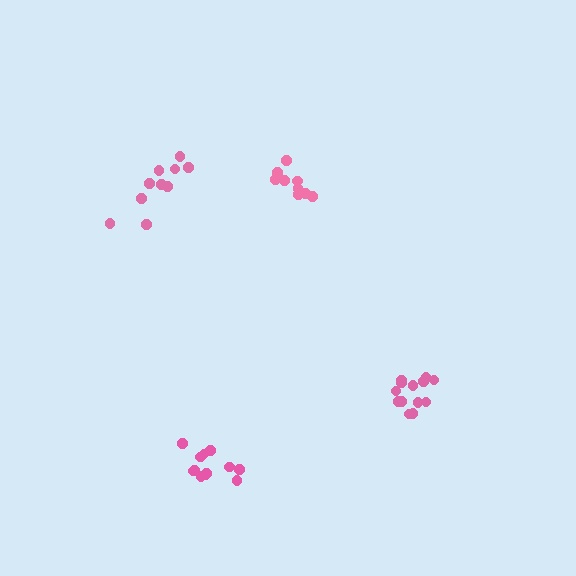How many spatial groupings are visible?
There are 4 spatial groupings.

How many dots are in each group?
Group 1: 13 dots, Group 2: 13 dots, Group 3: 10 dots, Group 4: 9 dots (45 total).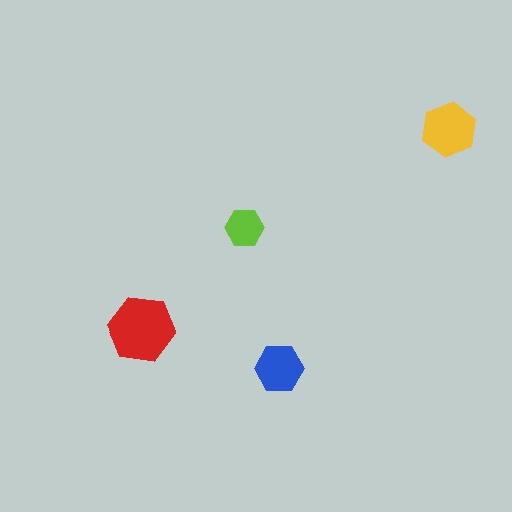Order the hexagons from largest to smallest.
the red one, the yellow one, the blue one, the lime one.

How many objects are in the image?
There are 4 objects in the image.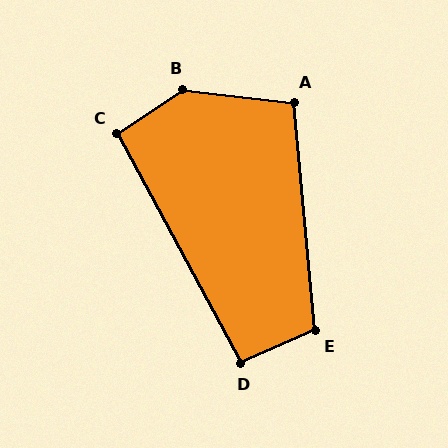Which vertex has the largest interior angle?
B, at approximately 140 degrees.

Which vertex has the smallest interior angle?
D, at approximately 95 degrees.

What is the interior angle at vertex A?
Approximately 102 degrees (obtuse).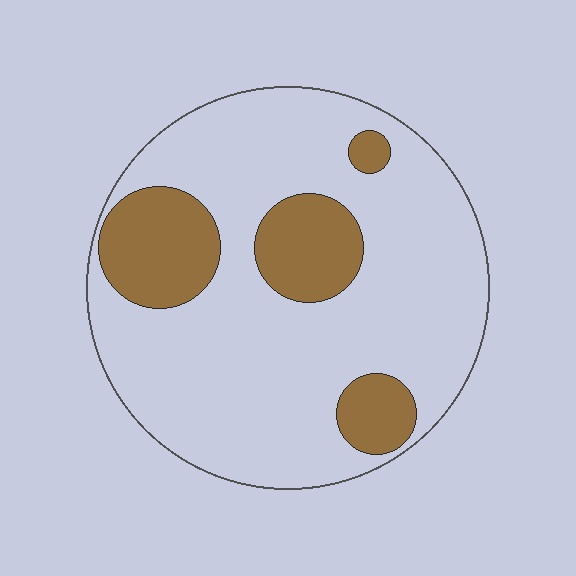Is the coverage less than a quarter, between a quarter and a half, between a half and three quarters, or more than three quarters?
Less than a quarter.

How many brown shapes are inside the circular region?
4.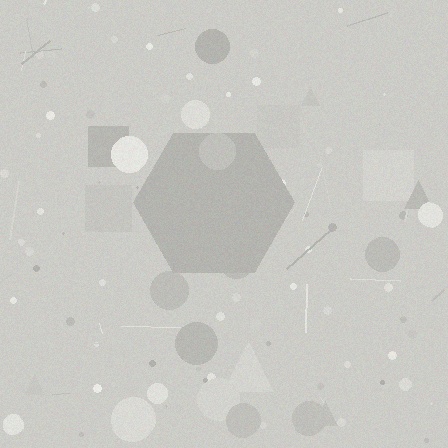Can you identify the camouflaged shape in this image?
The camouflaged shape is a hexagon.